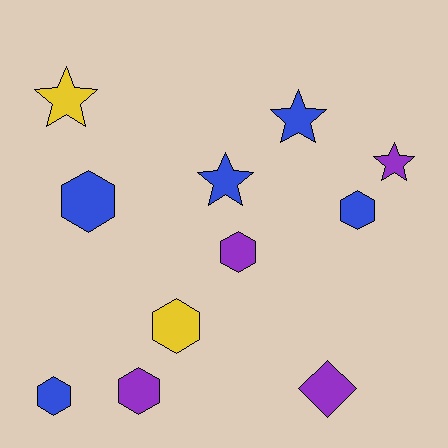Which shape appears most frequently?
Hexagon, with 6 objects.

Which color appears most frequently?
Blue, with 5 objects.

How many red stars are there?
There are no red stars.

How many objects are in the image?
There are 11 objects.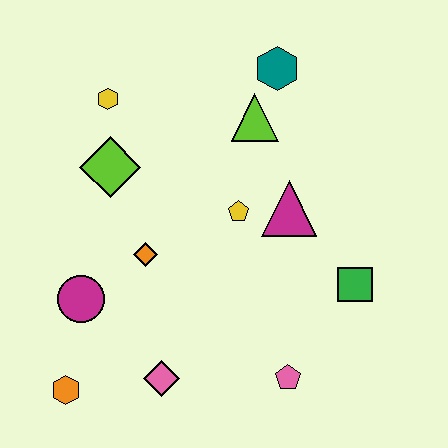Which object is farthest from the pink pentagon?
The yellow hexagon is farthest from the pink pentagon.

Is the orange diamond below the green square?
No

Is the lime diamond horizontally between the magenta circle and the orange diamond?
Yes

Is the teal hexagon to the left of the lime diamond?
No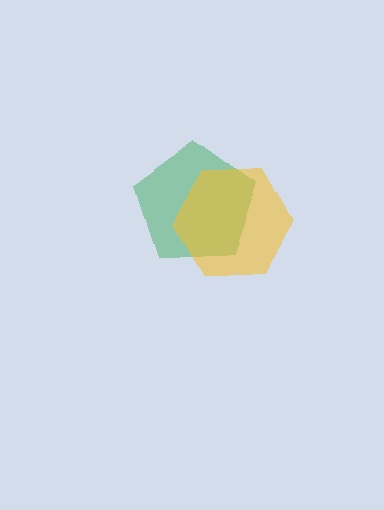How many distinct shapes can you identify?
There are 2 distinct shapes: a green pentagon, a yellow hexagon.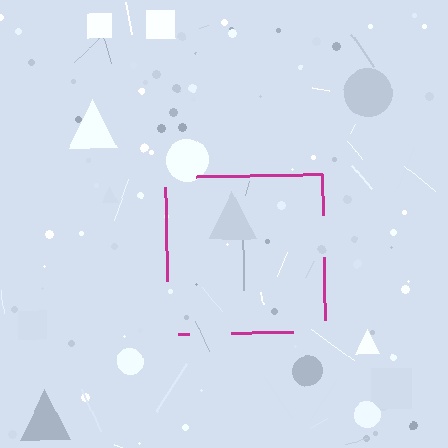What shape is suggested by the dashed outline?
The dashed outline suggests a square.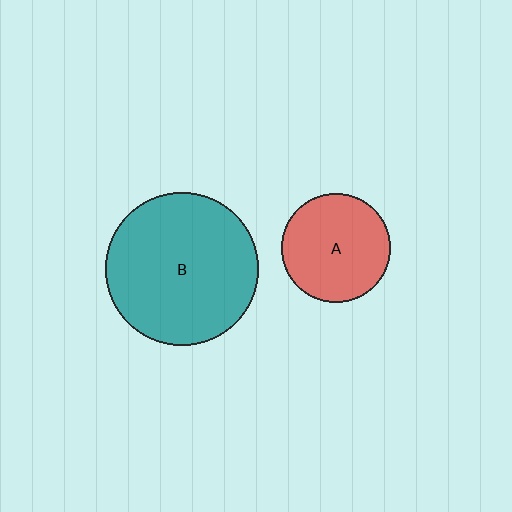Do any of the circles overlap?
No, none of the circles overlap.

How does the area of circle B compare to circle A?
Approximately 2.0 times.